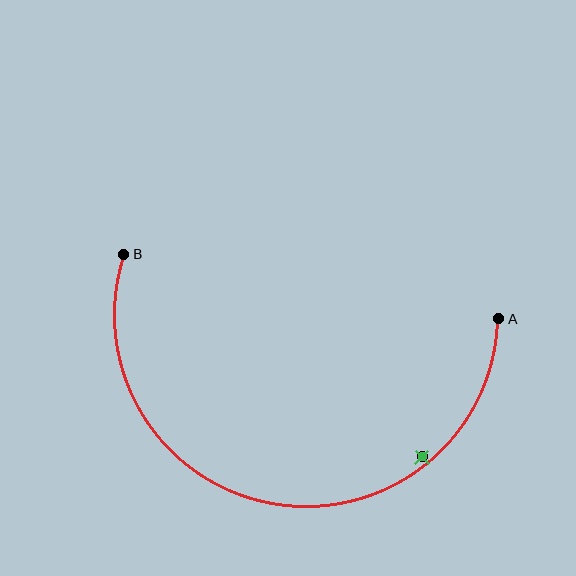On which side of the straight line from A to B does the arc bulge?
The arc bulges below the straight line connecting A and B.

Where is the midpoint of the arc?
The arc midpoint is the point on the curve farthest from the straight line joining A and B. It sits below that line.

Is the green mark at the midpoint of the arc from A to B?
No — the green mark does not lie on the arc at all. It sits slightly inside the curve.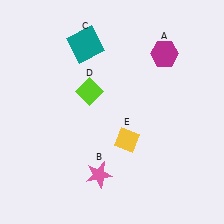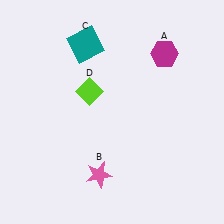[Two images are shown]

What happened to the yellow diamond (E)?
The yellow diamond (E) was removed in Image 2. It was in the bottom-right area of Image 1.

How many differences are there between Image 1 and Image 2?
There is 1 difference between the two images.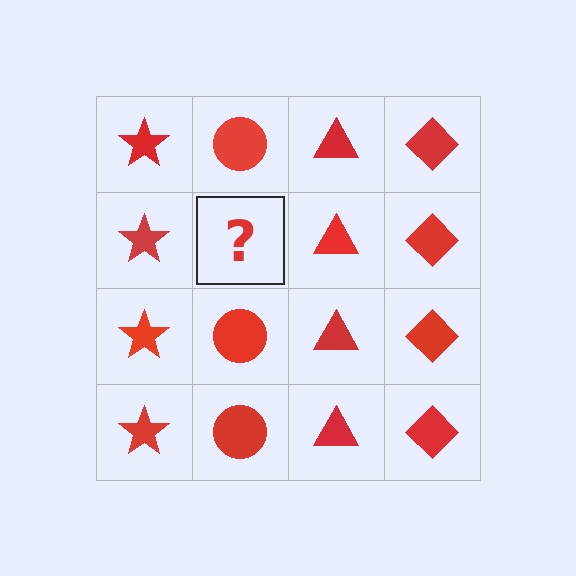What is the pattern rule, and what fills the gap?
The rule is that each column has a consistent shape. The gap should be filled with a red circle.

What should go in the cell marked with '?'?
The missing cell should contain a red circle.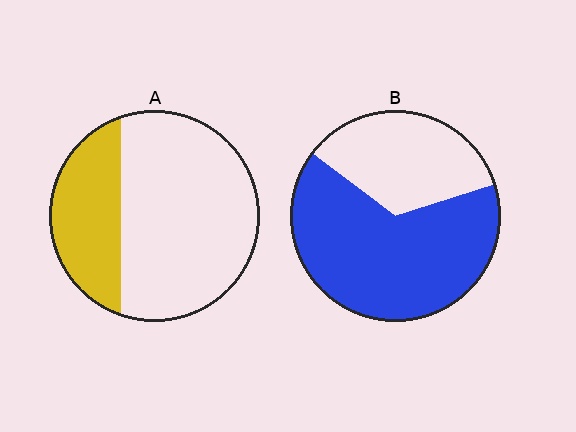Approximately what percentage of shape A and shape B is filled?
A is approximately 30% and B is approximately 65%.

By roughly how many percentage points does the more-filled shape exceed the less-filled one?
By roughly 35 percentage points (B over A).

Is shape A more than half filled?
No.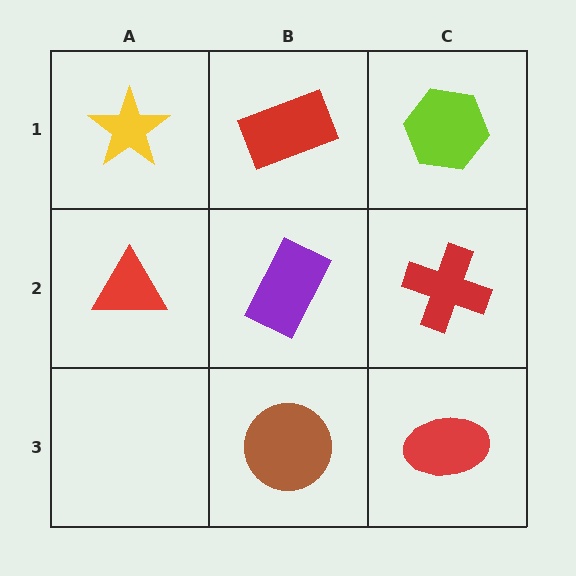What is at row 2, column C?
A red cross.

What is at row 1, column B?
A red rectangle.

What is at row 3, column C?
A red ellipse.